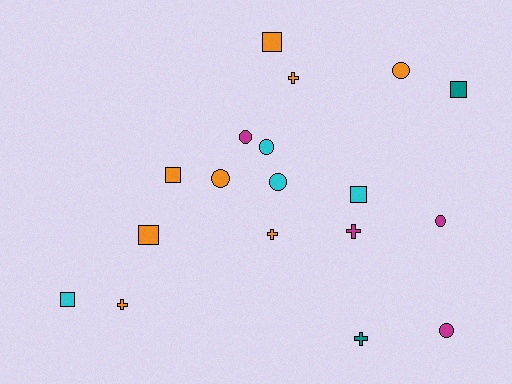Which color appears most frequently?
Orange, with 8 objects.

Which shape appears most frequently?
Circle, with 7 objects.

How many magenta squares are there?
There are no magenta squares.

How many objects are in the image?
There are 18 objects.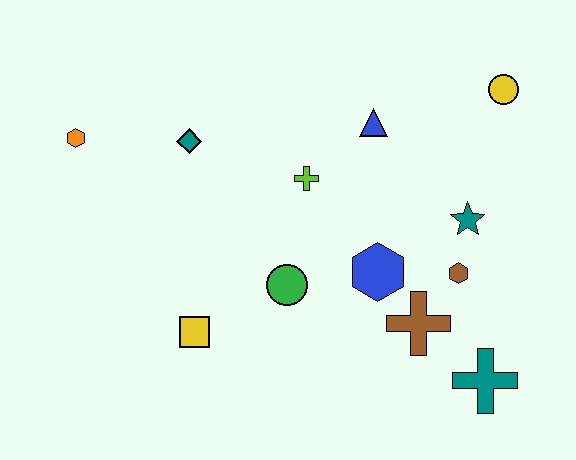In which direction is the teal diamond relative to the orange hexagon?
The teal diamond is to the right of the orange hexagon.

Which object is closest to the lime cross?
The blue triangle is closest to the lime cross.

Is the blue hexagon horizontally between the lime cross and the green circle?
No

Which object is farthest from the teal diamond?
The teal cross is farthest from the teal diamond.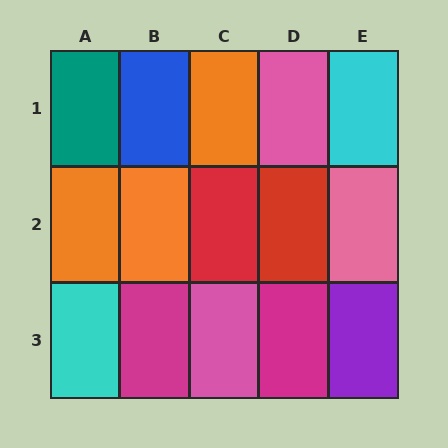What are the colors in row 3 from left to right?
Cyan, magenta, pink, magenta, purple.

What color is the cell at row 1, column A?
Teal.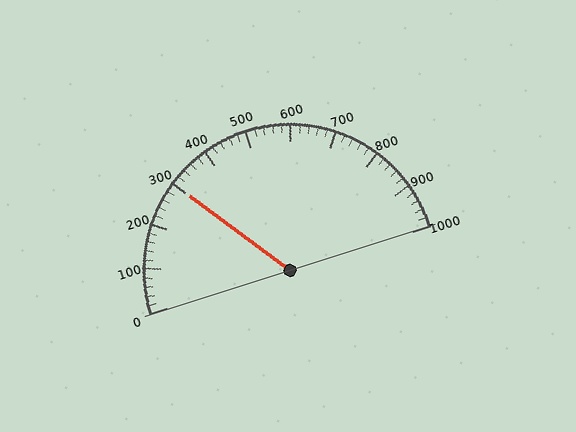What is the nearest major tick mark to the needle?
The nearest major tick mark is 300.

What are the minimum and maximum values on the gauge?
The gauge ranges from 0 to 1000.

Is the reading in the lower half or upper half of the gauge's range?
The reading is in the lower half of the range (0 to 1000).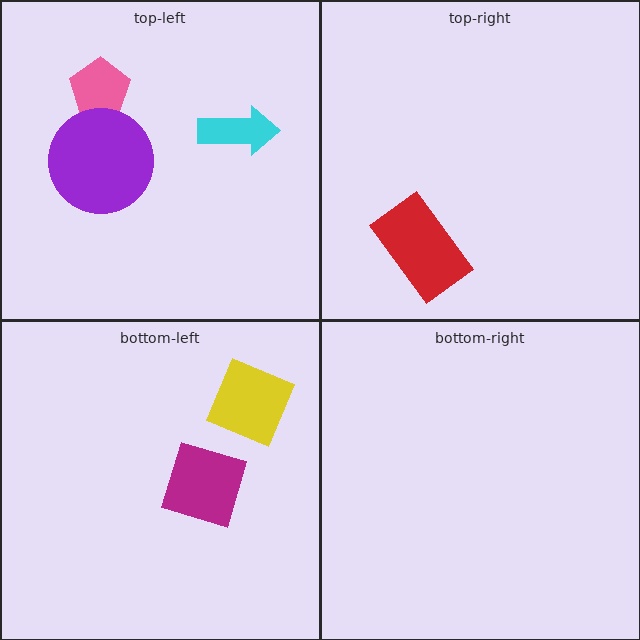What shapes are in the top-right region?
The red rectangle.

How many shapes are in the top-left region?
3.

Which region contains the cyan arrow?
The top-left region.